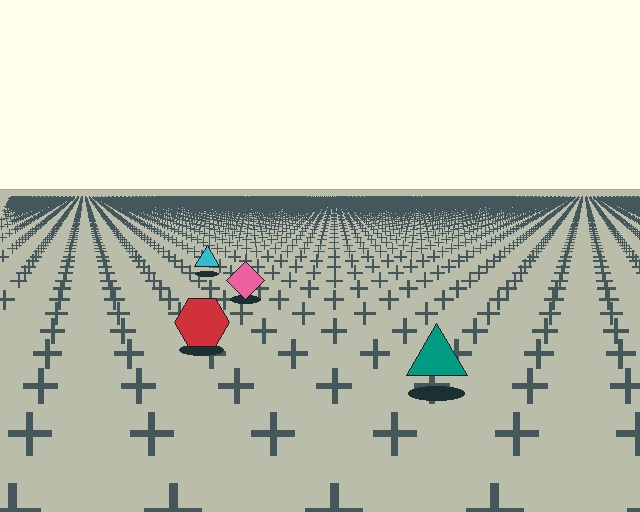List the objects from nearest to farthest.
From nearest to farthest: the teal triangle, the red hexagon, the pink diamond, the cyan triangle.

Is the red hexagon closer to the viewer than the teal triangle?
No. The teal triangle is closer — you can tell from the texture gradient: the ground texture is coarser near it.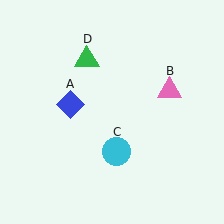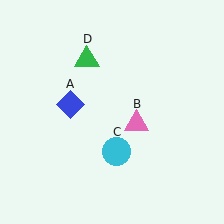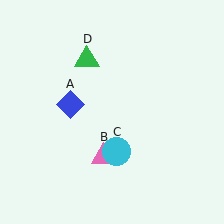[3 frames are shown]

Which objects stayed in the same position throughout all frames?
Blue diamond (object A) and cyan circle (object C) and green triangle (object D) remained stationary.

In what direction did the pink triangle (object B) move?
The pink triangle (object B) moved down and to the left.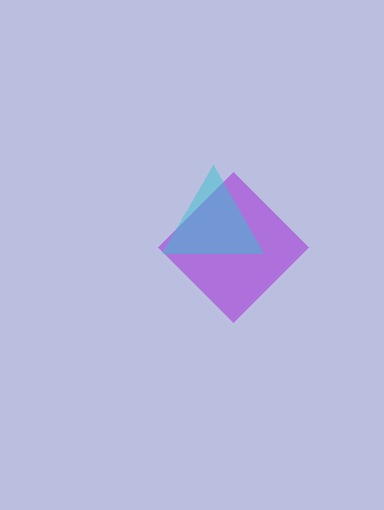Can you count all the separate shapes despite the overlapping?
Yes, there are 2 separate shapes.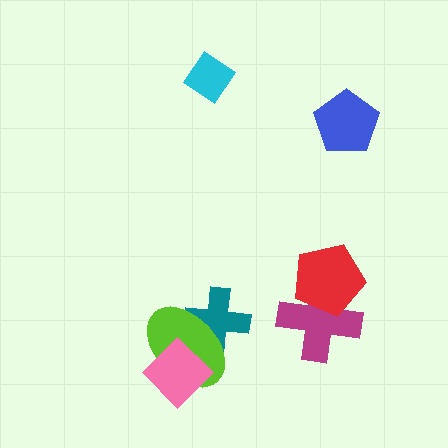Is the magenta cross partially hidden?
Yes, it is partially covered by another shape.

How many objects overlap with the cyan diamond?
0 objects overlap with the cyan diamond.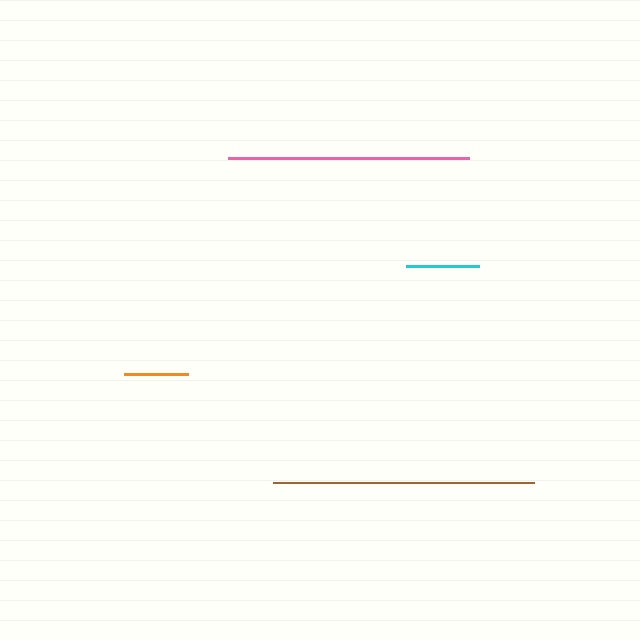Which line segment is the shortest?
The orange line is the shortest at approximately 64 pixels.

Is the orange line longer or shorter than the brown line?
The brown line is longer than the orange line.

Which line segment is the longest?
The brown line is the longest at approximately 260 pixels.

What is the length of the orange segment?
The orange segment is approximately 64 pixels long.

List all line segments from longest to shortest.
From longest to shortest: brown, pink, cyan, orange.